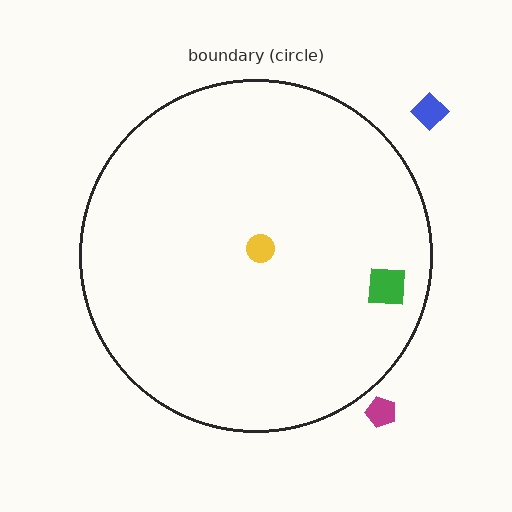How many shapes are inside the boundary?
2 inside, 2 outside.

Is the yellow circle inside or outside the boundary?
Inside.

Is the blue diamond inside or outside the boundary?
Outside.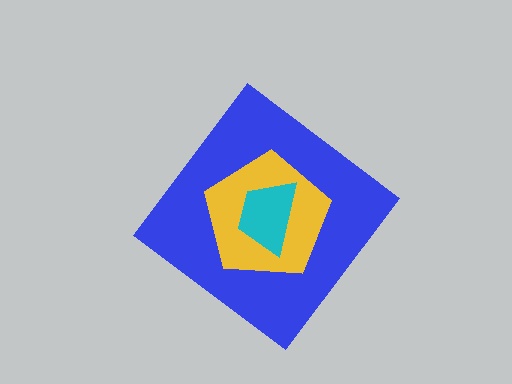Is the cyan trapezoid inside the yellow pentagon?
Yes.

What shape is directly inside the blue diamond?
The yellow pentagon.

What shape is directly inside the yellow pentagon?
The cyan trapezoid.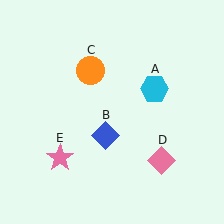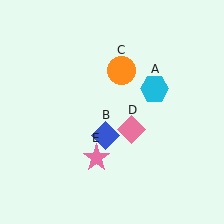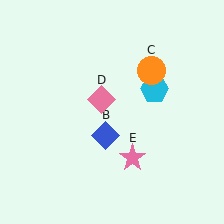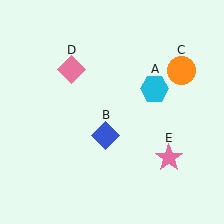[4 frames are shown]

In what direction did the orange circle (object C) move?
The orange circle (object C) moved right.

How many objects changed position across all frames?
3 objects changed position: orange circle (object C), pink diamond (object D), pink star (object E).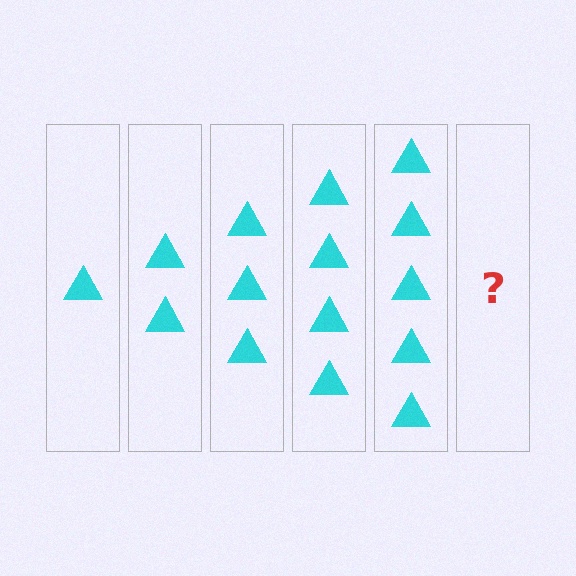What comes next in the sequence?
The next element should be 6 triangles.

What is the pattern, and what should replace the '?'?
The pattern is that each step adds one more triangle. The '?' should be 6 triangles.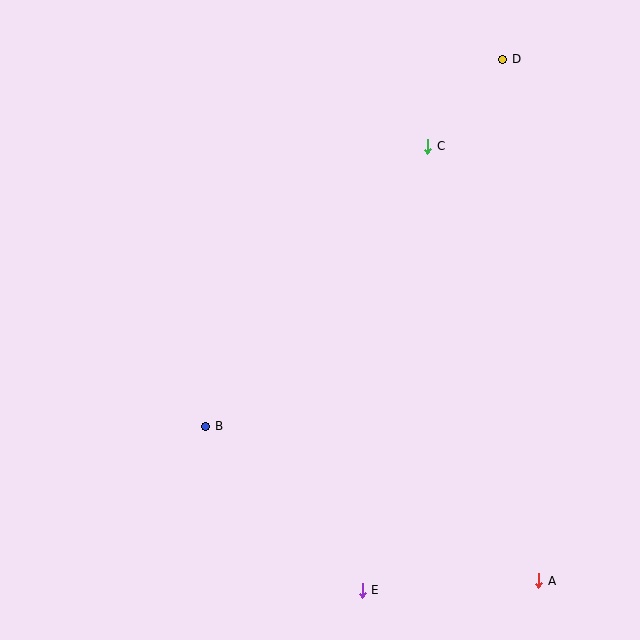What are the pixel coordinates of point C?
Point C is at (428, 146).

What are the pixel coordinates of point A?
Point A is at (539, 581).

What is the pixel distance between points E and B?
The distance between E and B is 226 pixels.